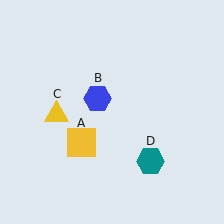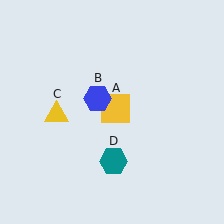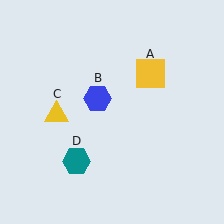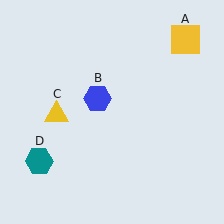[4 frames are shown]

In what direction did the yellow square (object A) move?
The yellow square (object A) moved up and to the right.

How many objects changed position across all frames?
2 objects changed position: yellow square (object A), teal hexagon (object D).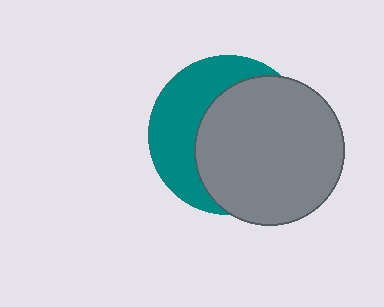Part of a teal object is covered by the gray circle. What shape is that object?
It is a circle.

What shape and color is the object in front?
The object in front is a gray circle.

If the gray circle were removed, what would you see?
You would see the complete teal circle.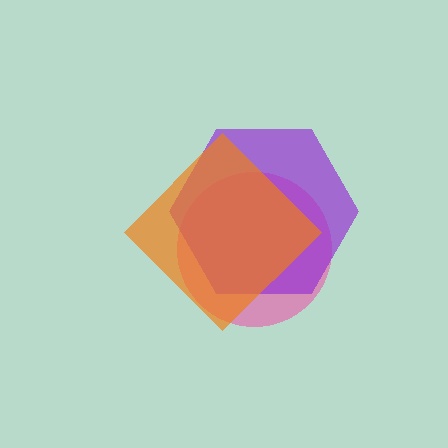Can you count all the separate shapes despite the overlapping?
Yes, there are 3 separate shapes.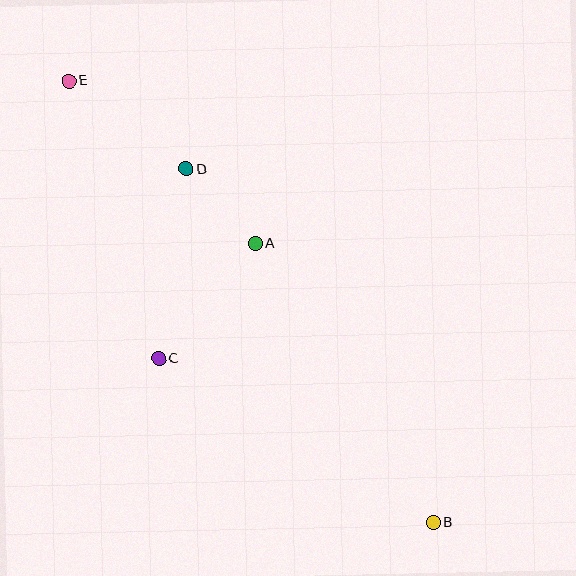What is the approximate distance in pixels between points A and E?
The distance between A and E is approximately 247 pixels.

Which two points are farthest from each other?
Points B and E are farthest from each other.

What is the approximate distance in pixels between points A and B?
The distance between A and B is approximately 331 pixels.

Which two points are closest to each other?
Points A and D are closest to each other.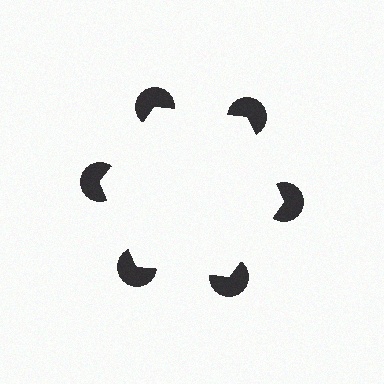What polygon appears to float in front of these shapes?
An illusory hexagon — its edges are inferred from the aligned wedge cuts in the pac-man discs, not physically drawn.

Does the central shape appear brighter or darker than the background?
It typically appears slightly brighter than the background, even though no actual brightness change is drawn.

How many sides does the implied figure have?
6 sides.